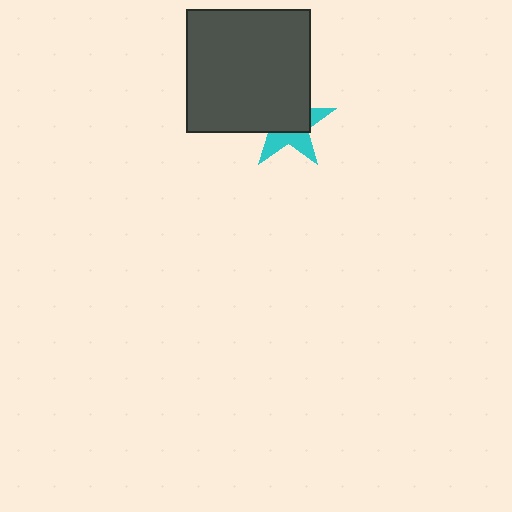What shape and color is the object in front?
The object in front is a dark gray rectangle.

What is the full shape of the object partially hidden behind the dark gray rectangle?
The partially hidden object is a cyan star.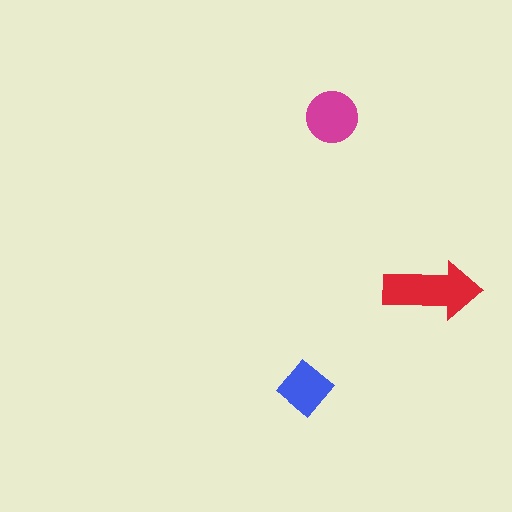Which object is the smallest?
The blue diamond.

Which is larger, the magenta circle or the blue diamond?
The magenta circle.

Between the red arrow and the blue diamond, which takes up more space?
The red arrow.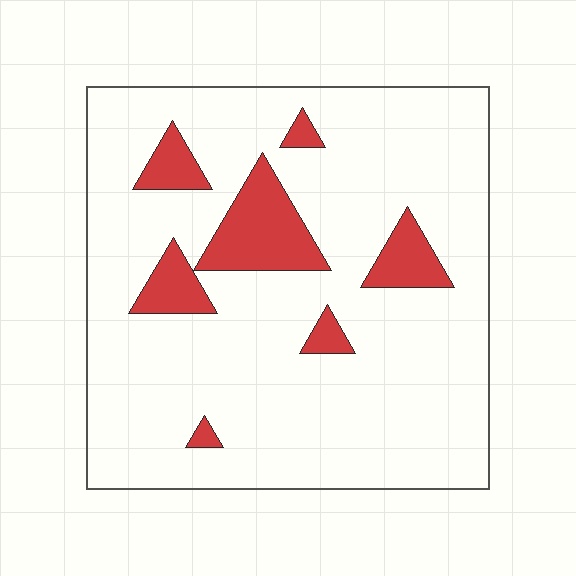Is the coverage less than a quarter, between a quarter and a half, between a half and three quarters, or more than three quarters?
Less than a quarter.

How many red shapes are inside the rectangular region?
7.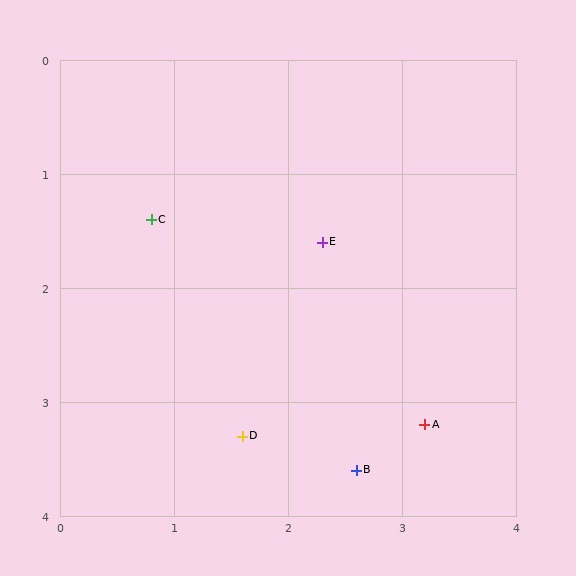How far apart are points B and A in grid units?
Points B and A are about 0.7 grid units apart.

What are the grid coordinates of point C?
Point C is at approximately (0.8, 1.4).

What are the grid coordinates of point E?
Point E is at approximately (2.3, 1.6).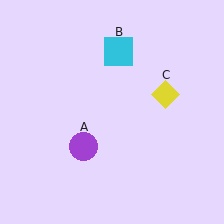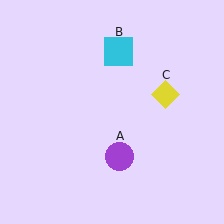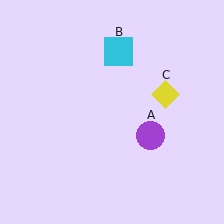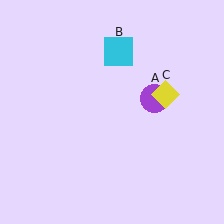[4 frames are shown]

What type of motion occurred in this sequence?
The purple circle (object A) rotated counterclockwise around the center of the scene.